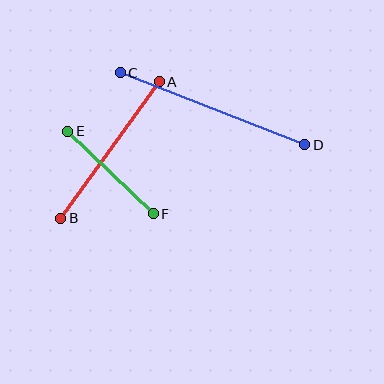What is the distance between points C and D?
The distance is approximately 198 pixels.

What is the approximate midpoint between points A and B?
The midpoint is at approximately (110, 150) pixels.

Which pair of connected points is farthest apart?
Points C and D are farthest apart.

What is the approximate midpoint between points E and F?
The midpoint is at approximately (110, 173) pixels.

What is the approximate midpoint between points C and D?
The midpoint is at approximately (213, 109) pixels.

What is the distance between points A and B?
The distance is approximately 168 pixels.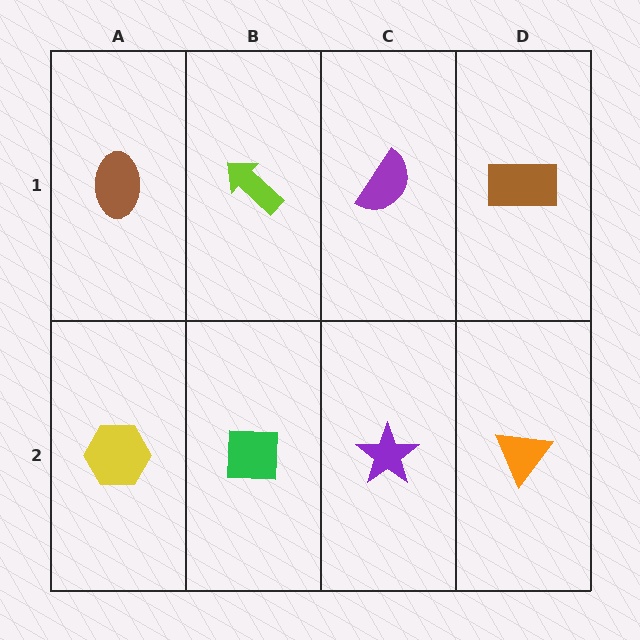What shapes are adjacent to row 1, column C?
A purple star (row 2, column C), a lime arrow (row 1, column B), a brown rectangle (row 1, column D).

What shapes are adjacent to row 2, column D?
A brown rectangle (row 1, column D), a purple star (row 2, column C).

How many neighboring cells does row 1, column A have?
2.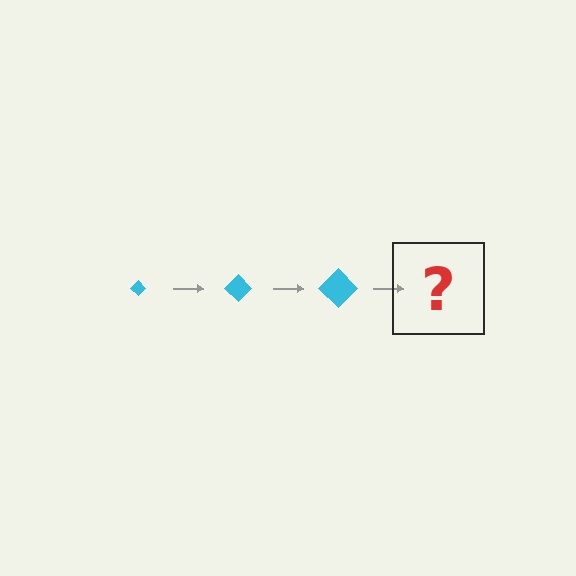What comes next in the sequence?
The next element should be a cyan diamond, larger than the previous one.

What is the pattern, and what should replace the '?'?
The pattern is that the diamond gets progressively larger each step. The '?' should be a cyan diamond, larger than the previous one.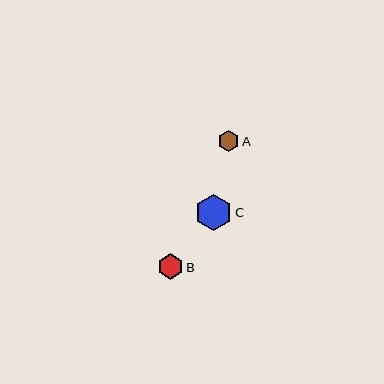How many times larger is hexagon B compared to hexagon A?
Hexagon B is approximately 1.2 times the size of hexagon A.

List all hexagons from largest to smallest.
From largest to smallest: C, B, A.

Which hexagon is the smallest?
Hexagon A is the smallest with a size of approximately 21 pixels.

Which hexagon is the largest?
Hexagon C is the largest with a size of approximately 36 pixels.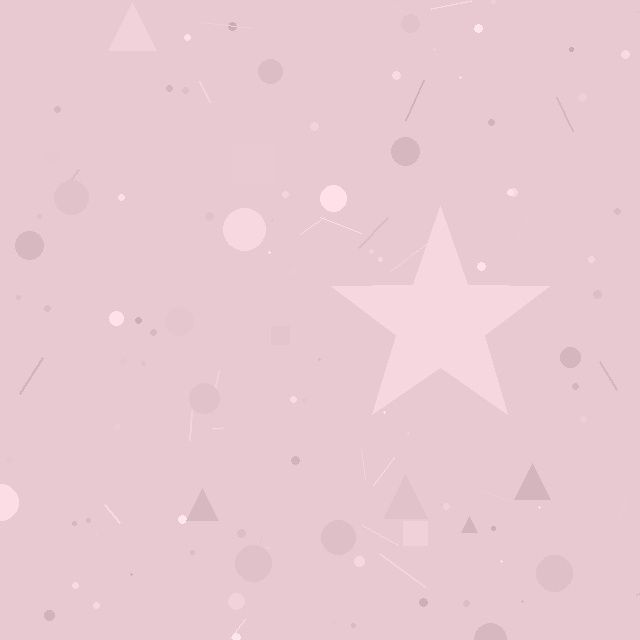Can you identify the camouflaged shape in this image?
The camouflaged shape is a star.